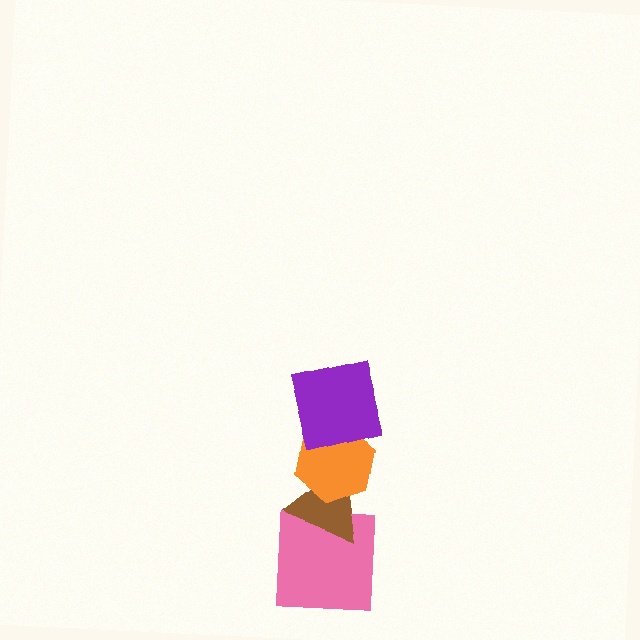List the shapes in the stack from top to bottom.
From top to bottom: the purple square, the orange hexagon, the brown triangle, the pink square.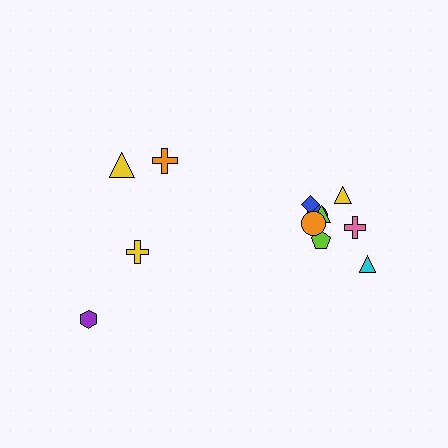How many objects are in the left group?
There are 4 objects.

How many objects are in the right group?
There are 8 objects.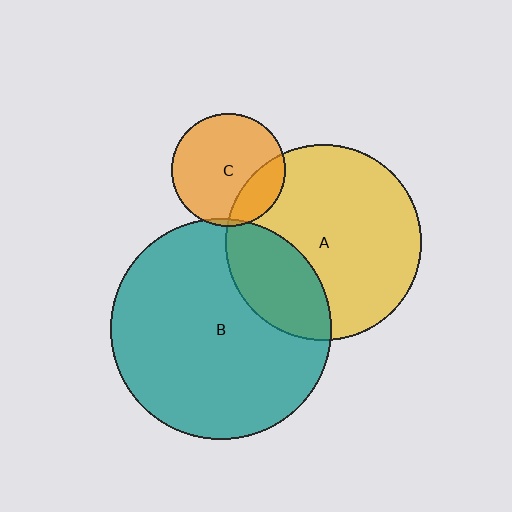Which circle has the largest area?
Circle B (teal).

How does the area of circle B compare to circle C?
Approximately 3.8 times.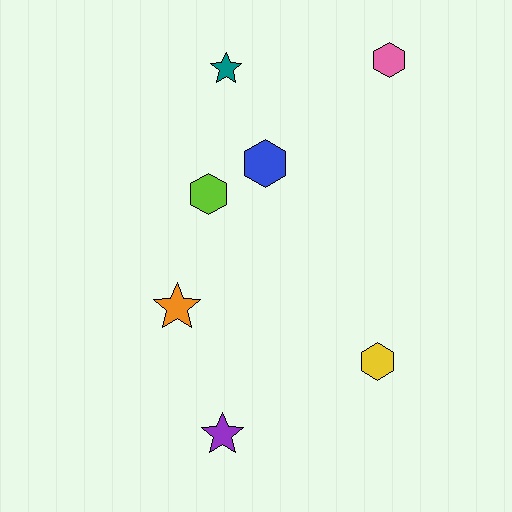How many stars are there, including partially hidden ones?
There are 3 stars.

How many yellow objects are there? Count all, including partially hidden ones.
There is 1 yellow object.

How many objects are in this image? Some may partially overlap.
There are 7 objects.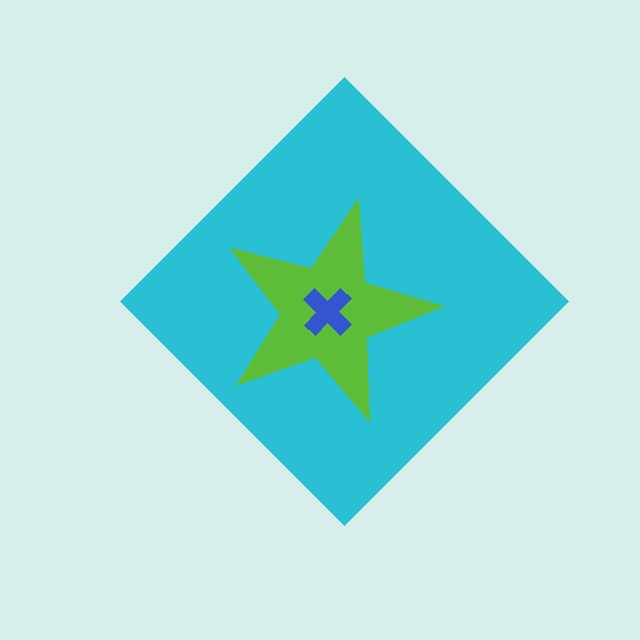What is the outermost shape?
The cyan diamond.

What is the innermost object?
The blue cross.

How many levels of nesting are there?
3.